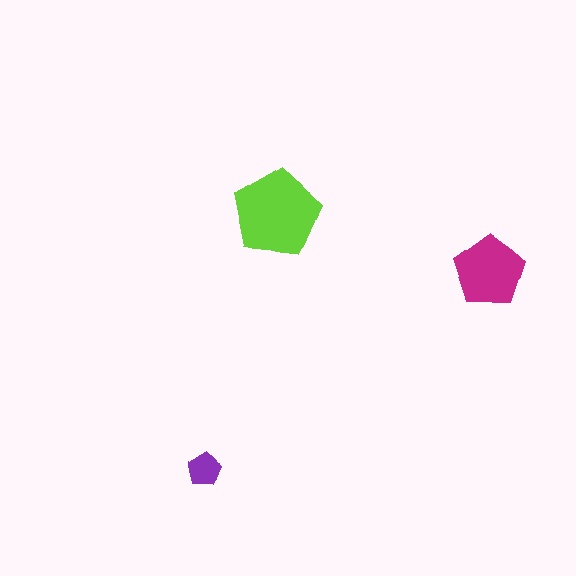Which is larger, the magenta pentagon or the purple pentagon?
The magenta one.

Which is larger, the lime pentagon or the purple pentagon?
The lime one.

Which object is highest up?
The lime pentagon is topmost.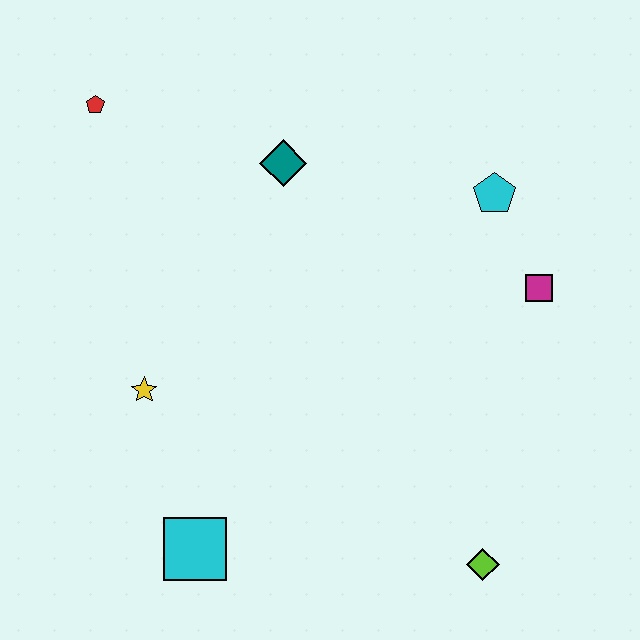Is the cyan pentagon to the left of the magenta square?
Yes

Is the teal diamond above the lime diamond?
Yes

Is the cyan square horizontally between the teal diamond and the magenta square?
No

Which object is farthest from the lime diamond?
The red pentagon is farthest from the lime diamond.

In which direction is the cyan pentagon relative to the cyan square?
The cyan pentagon is above the cyan square.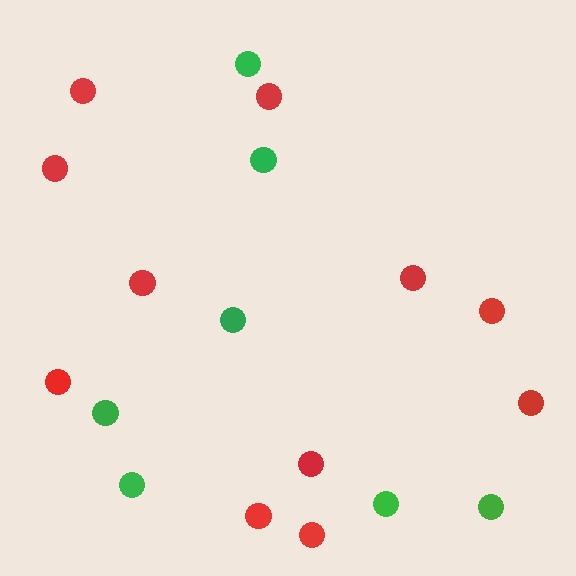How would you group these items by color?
There are 2 groups: one group of green circles (7) and one group of red circles (11).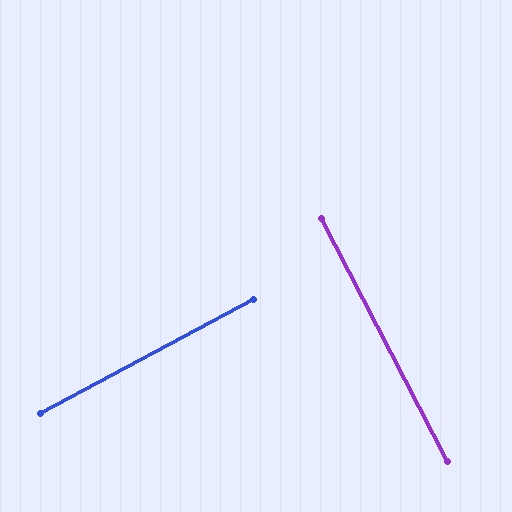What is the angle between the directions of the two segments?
Approximately 89 degrees.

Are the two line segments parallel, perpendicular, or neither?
Perpendicular — they meet at approximately 89°.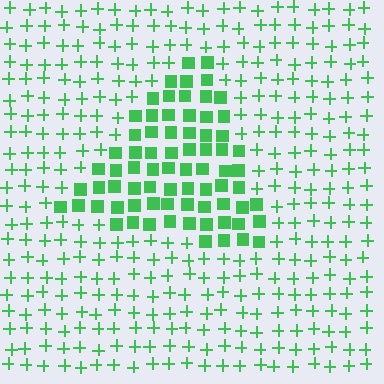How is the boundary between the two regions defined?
The boundary is defined by a change in element shape: squares inside vs. plus signs outside. All elements share the same color and spacing.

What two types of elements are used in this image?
The image uses squares inside the triangle region and plus signs outside it.